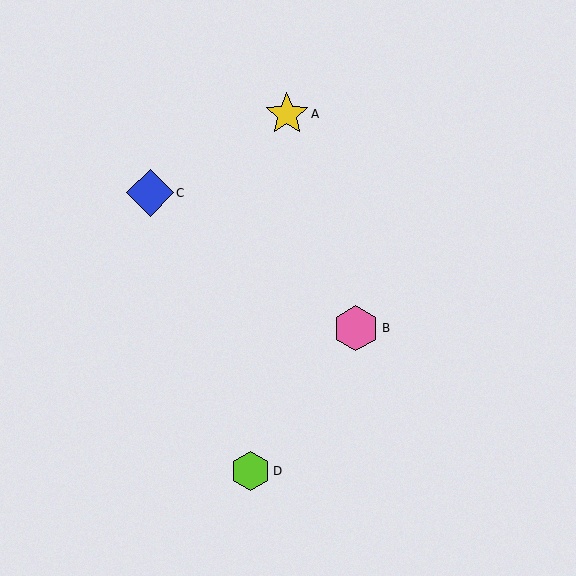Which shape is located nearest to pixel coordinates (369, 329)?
The pink hexagon (labeled B) at (356, 328) is nearest to that location.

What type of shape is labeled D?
Shape D is a lime hexagon.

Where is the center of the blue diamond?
The center of the blue diamond is at (150, 193).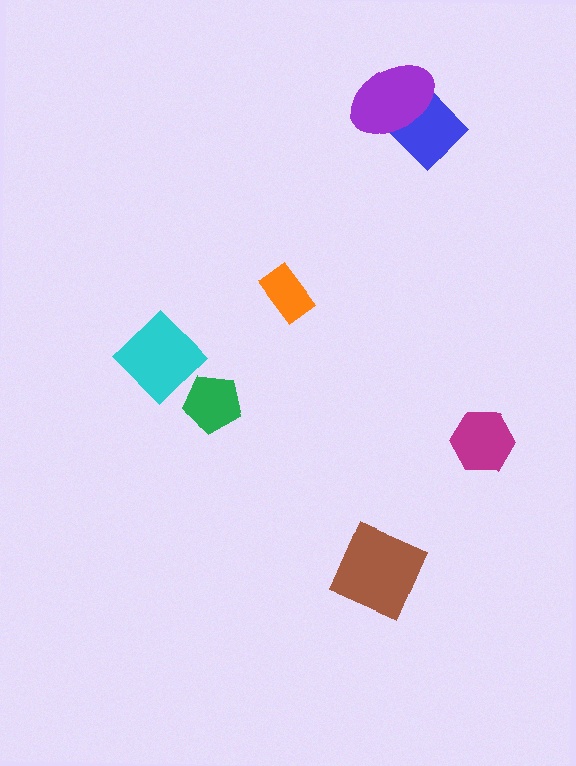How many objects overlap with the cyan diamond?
1 object overlaps with the cyan diamond.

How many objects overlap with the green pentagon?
1 object overlaps with the green pentagon.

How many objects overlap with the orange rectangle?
0 objects overlap with the orange rectangle.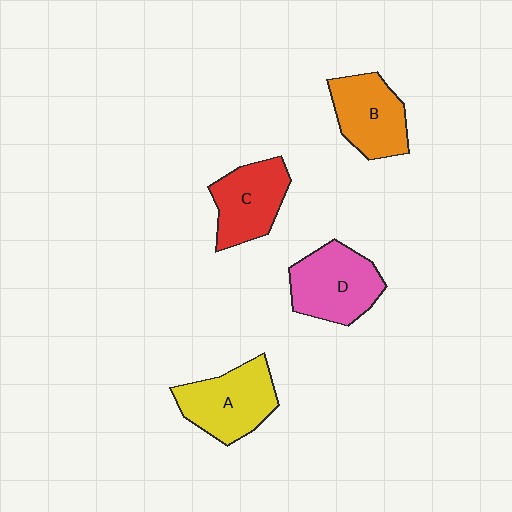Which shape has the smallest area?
Shape C (red).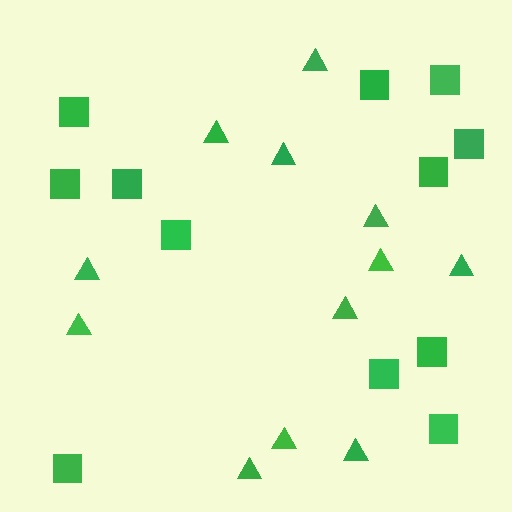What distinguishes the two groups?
There are 2 groups: one group of squares (12) and one group of triangles (12).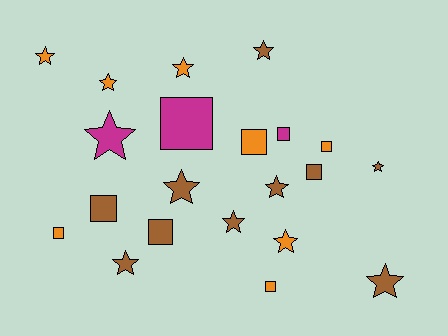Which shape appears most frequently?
Star, with 12 objects.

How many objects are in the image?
There are 21 objects.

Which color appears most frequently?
Brown, with 10 objects.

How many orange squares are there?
There are 4 orange squares.